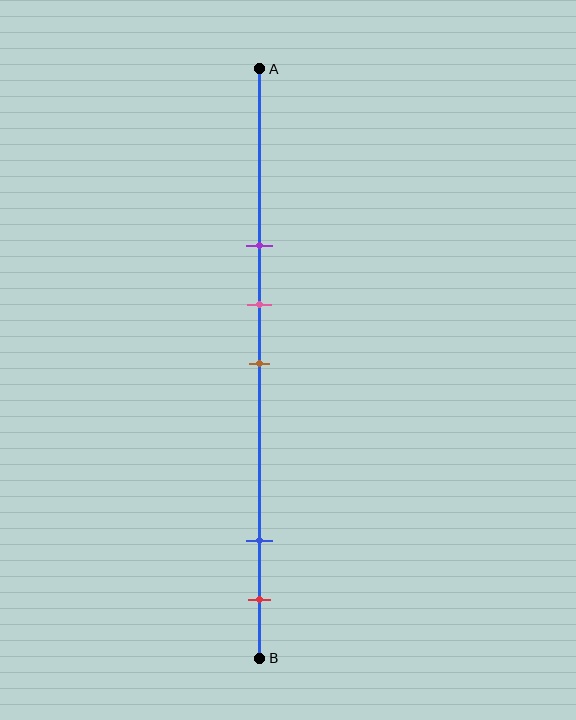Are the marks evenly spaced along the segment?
No, the marks are not evenly spaced.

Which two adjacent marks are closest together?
The pink and brown marks are the closest adjacent pair.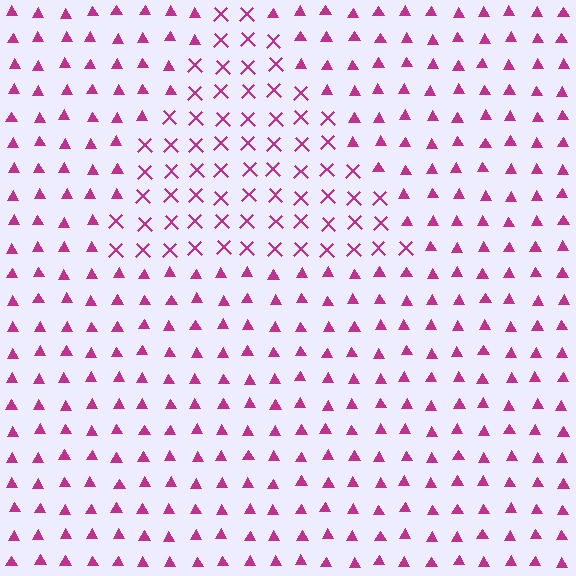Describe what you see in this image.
The image is filled with small magenta elements arranged in a uniform grid. A triangle-shaped region contains X marks, while the surrounding area contains triangles. The boundary is defined purely by the change in element shape.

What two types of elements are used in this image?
The image uses X marks inside the triangle region and triangles outside it.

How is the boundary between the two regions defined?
The boundary is defined by a change in element shape: X marks inside vs. triangles outside. All elements share the same color and spacing.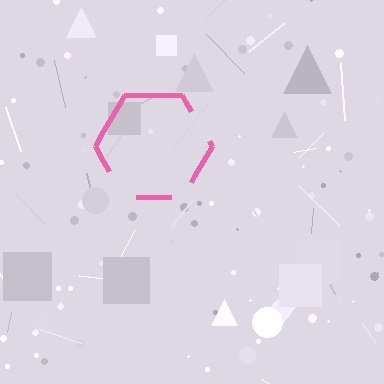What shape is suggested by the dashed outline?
The dashed outline suggests a hexagon.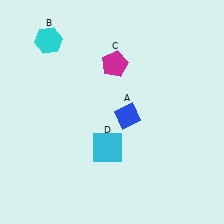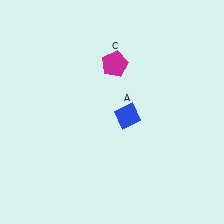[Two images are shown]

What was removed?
The cyan hexagon (B), the cyan square (D) were removed in Image 2.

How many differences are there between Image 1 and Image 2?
There are 2 differences between the two images.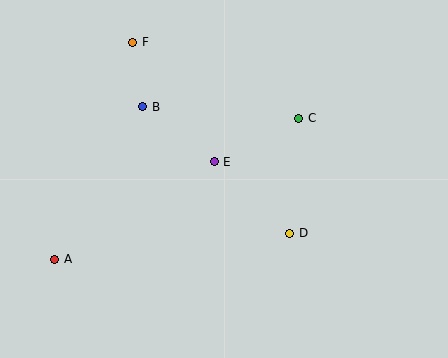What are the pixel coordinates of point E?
Point E is at (214, 162).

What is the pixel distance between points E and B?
The distance between E and B is 90 pixels.